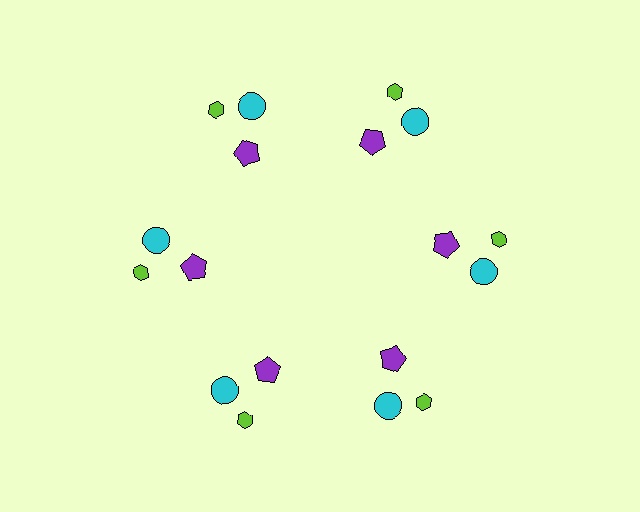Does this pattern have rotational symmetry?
Yes, this pattern has 6-fold rotational symmetry. It looks the same after rotating 60 degrees around the center.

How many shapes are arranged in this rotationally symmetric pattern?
There are 18 shapes, arranged in 6 groups of 3.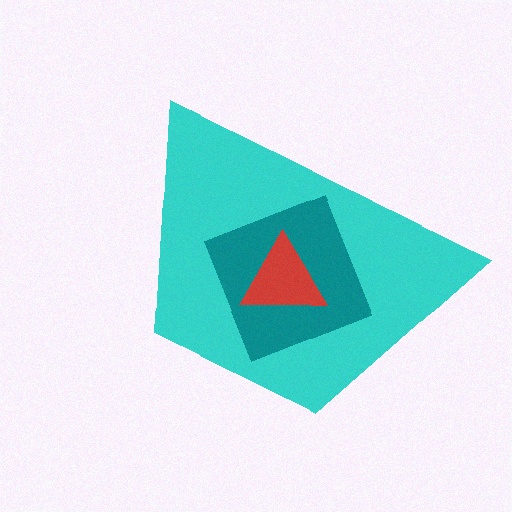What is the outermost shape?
The cyan trapezoid.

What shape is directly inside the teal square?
The red triangle.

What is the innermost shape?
The red triangle.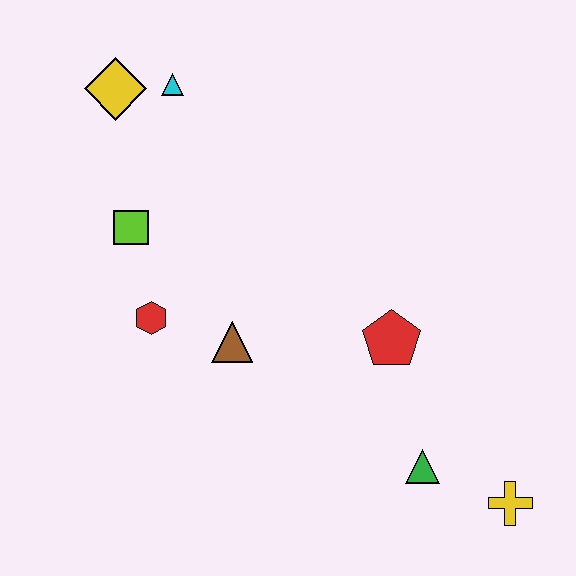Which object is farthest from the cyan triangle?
The yellow cross is farthest from the cyan triangle.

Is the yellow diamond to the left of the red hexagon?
Yes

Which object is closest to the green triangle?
The yellow cross is closest to the green triangle.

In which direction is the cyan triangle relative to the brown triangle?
The cyan triangle is above the brown triangle.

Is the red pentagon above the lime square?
No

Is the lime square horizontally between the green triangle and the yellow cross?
No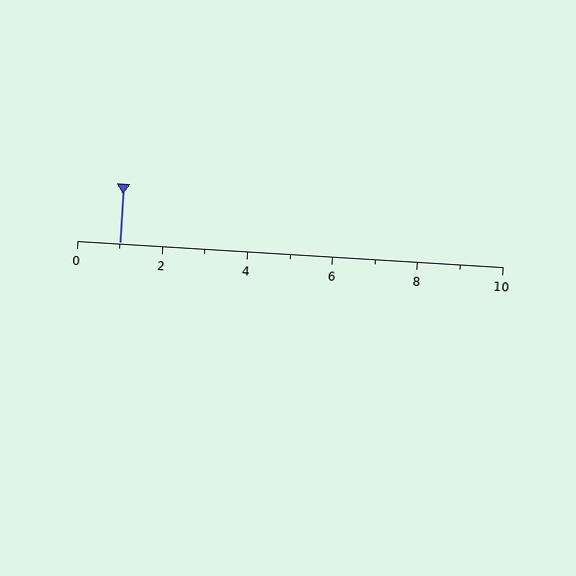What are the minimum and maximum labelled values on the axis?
The axis runs from 0 to 10.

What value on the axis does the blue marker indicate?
The marker indicates approximately 1.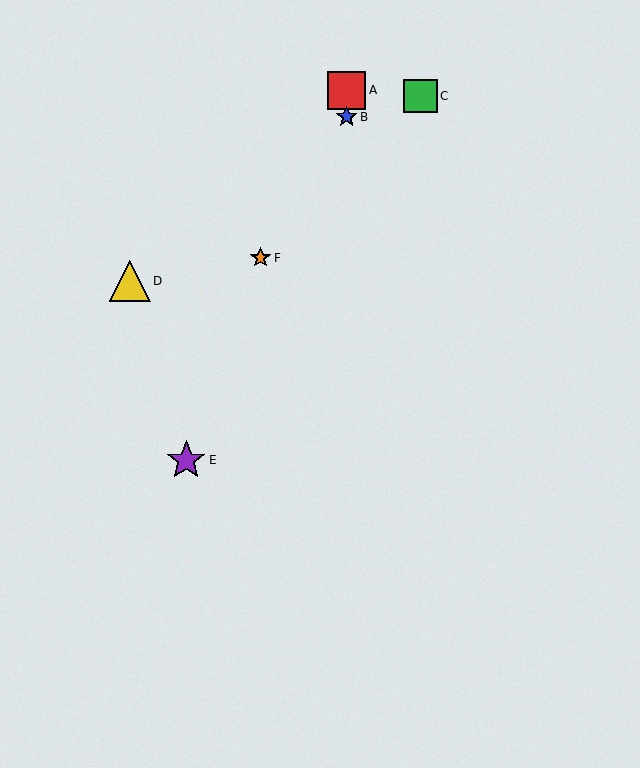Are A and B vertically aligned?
Yes, both are at x≈347.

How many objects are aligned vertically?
2 objects (A, B) are aligned vertically.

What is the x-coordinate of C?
Object C is at x≈421.